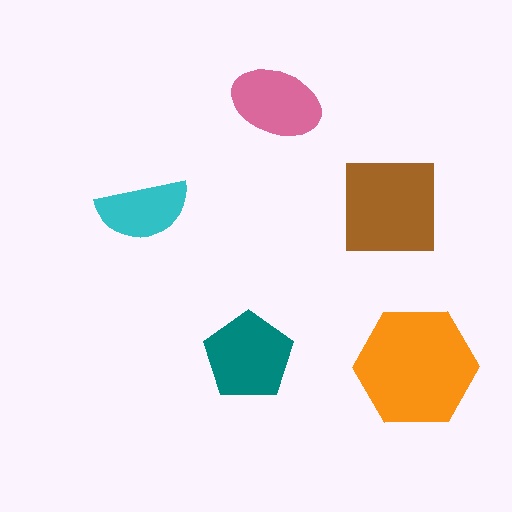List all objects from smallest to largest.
The cyan semicircle, the pink ellipse, the teal pentagon, the brown square, the orange hexagon.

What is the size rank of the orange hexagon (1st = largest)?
1st.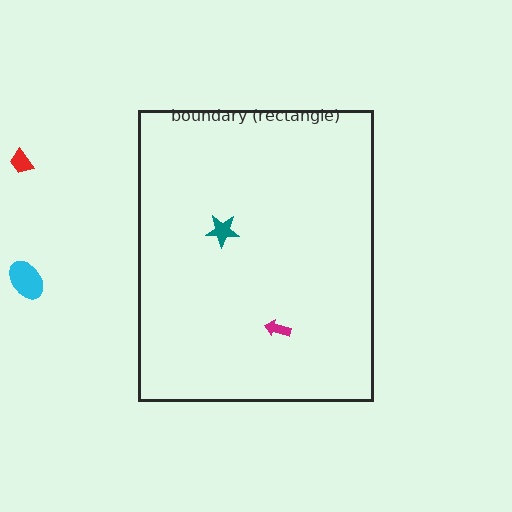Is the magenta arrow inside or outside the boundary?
Inside.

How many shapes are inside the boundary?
2 inside, 2 outside.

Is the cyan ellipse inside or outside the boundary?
Outside.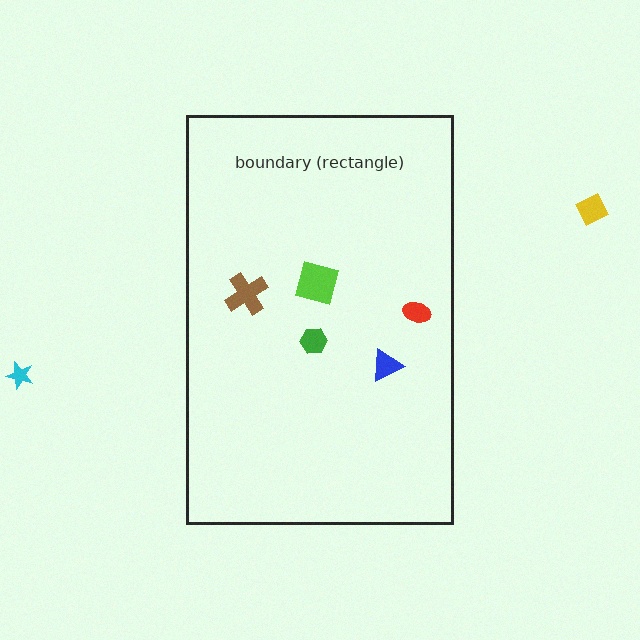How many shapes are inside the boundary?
5 inside, 2 outside.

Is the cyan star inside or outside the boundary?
Outside.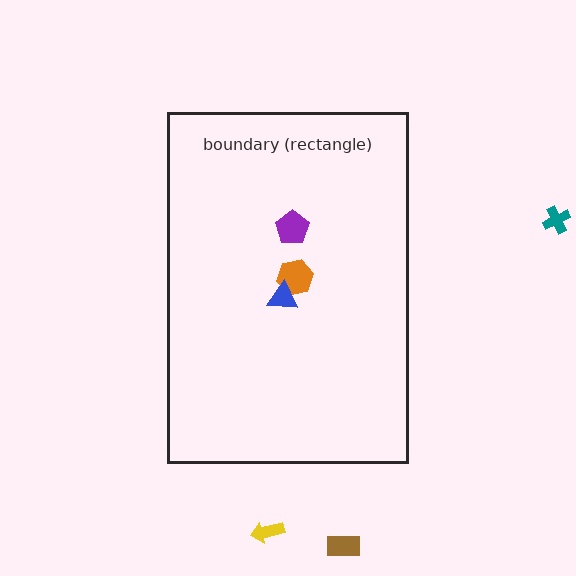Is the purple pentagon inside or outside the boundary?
Inside.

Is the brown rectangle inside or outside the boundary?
Outside.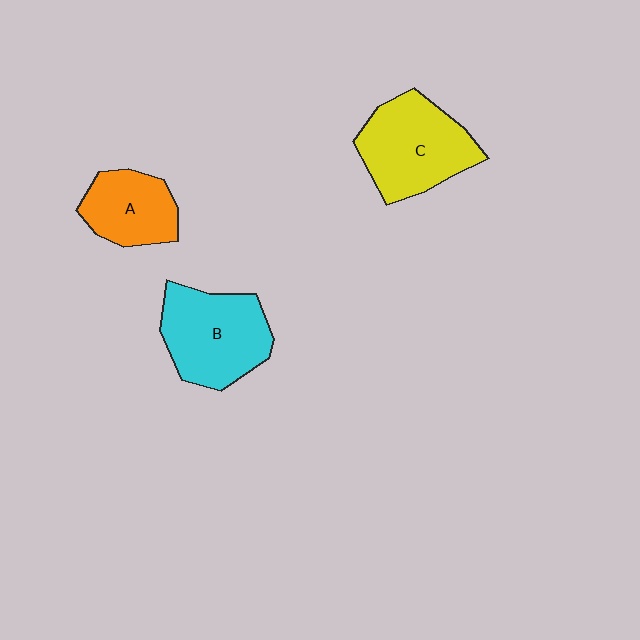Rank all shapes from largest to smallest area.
From largest to smallest: C (yellow), B (cyan), A (orange).